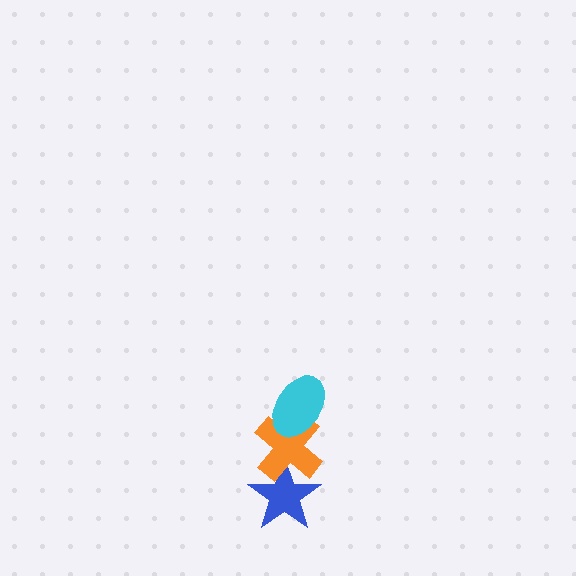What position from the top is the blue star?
The blue star is 3rd from the top.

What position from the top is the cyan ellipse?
The cyan ellipse is 1st from the top.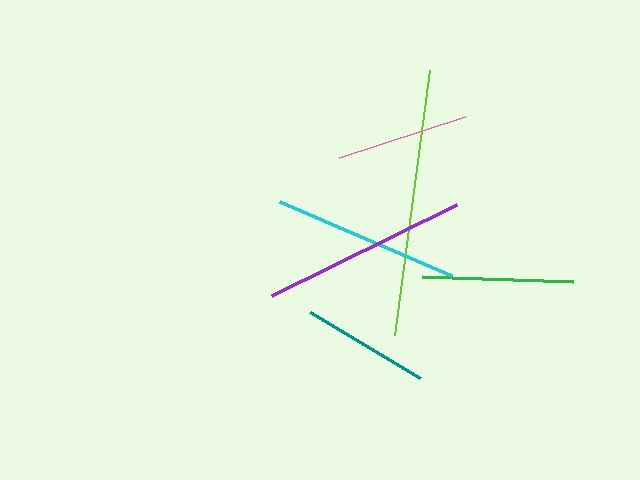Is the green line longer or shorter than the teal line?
The green line is longer than the teal line.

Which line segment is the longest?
The lime line is the longest at approximately 267 pixels.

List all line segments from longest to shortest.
From longest to shortest: lime, purple, cyan, green, pink, teal.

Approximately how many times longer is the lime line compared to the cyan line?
The lime line is approximately 1.4 times the length of the cyan line.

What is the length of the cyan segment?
The cyan segment is approximately 187 pixels long.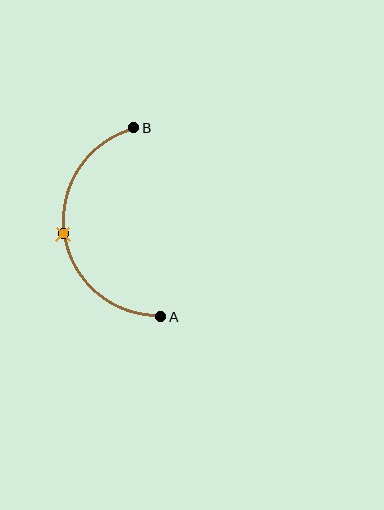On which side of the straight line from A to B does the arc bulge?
The arc bulges to the left of the straight line connecting A and B.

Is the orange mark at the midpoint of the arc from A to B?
Yes. The orange mark lies on the arc at equal arc-length from both A and B — it is the arc midpoint.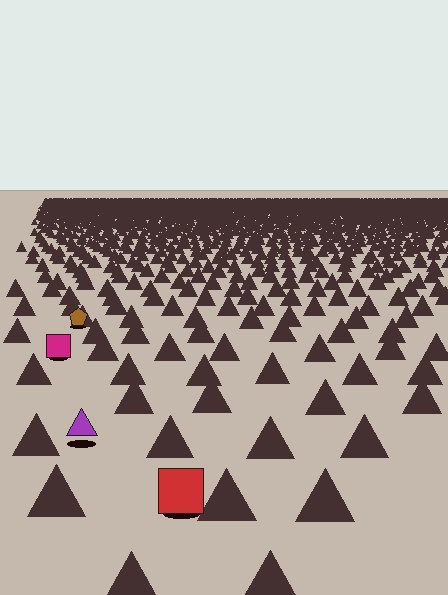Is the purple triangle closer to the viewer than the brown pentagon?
Yes. The purple triangle is closer — you can tell from the texture gradient: the ground texture is coarser near it.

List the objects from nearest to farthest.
From nearest to farthest: the red square, the purple triangle, the magenta square, the brown pentagon.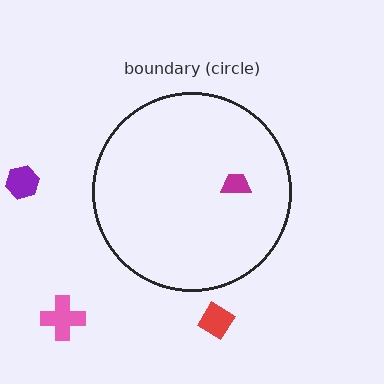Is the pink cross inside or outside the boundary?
Outside.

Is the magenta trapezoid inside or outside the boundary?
Inside.